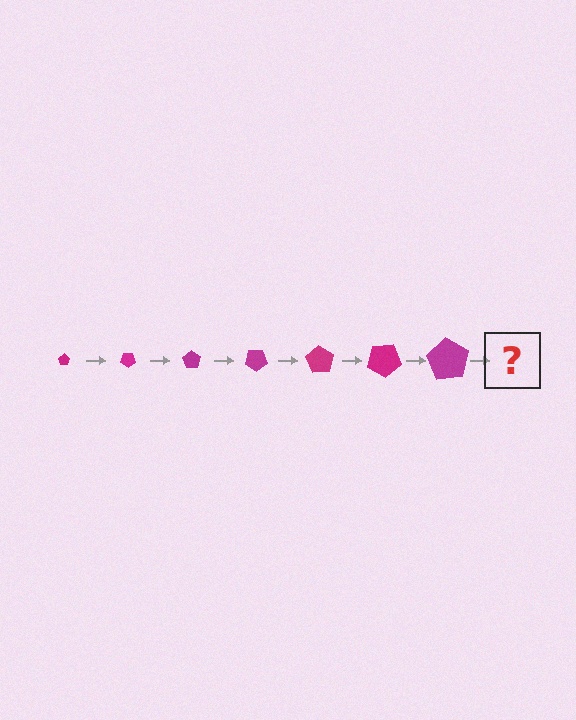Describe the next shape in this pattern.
It should be a pentagon, larger than the previous one and rotated 245 degrees from the start.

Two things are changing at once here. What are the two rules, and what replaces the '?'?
The two rules are that the pentagon grows larger each step and it rotates 35 degrees each step. The '?' should be a pentagon, larger than the previous one and rotated 245 degrees from the start.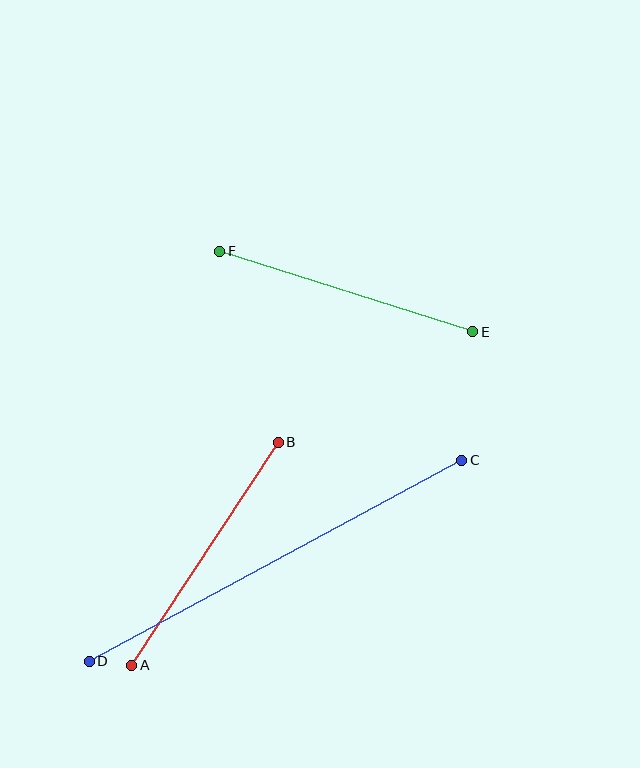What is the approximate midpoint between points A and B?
The midpoint is at approximately (205, 554) pixels.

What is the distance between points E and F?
The distance is approximately 265 pixels.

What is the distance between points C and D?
The distance is approximately 423 pixels.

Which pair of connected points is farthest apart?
Points C and D are farthest apart.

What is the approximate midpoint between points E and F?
The midpoint is at approximately (346, 291) pixels.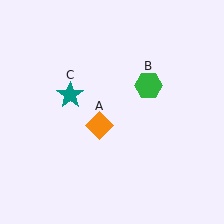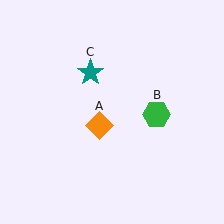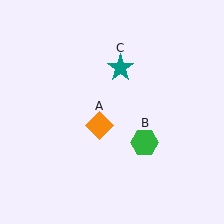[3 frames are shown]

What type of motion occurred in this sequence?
The green hexagon (object B), teal star (object C) rotated clockwise around the center of the scene.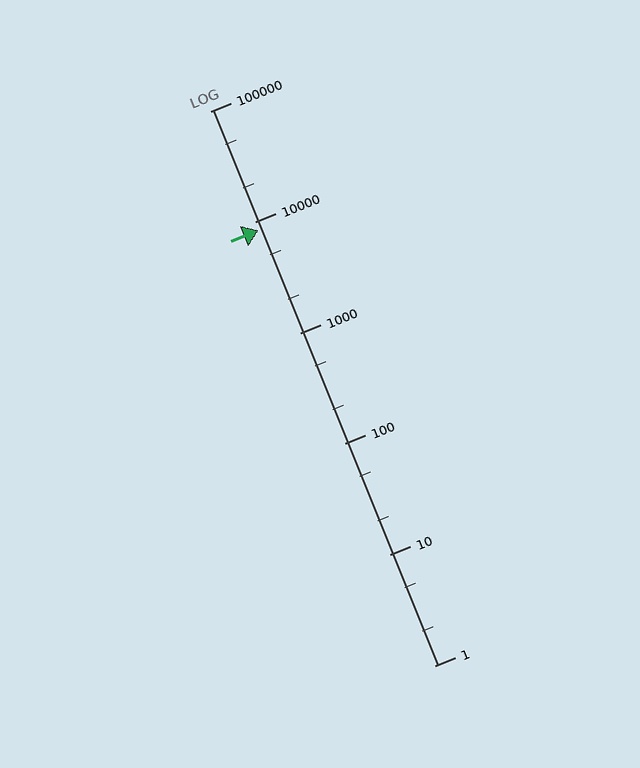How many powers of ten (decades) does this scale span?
The scale spans 5 decades, from 1 to 100000.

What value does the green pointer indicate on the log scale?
The pointer indicates approximately 8400.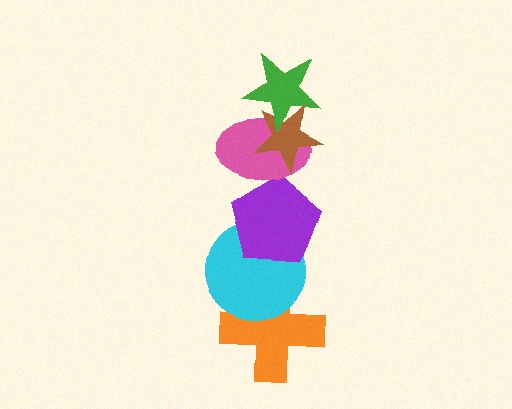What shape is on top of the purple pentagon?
The pink ellipse is on top of the purple pentagon.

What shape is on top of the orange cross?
The cyan circle is on top of the orange cross.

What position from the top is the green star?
The green star is 1st from the top.